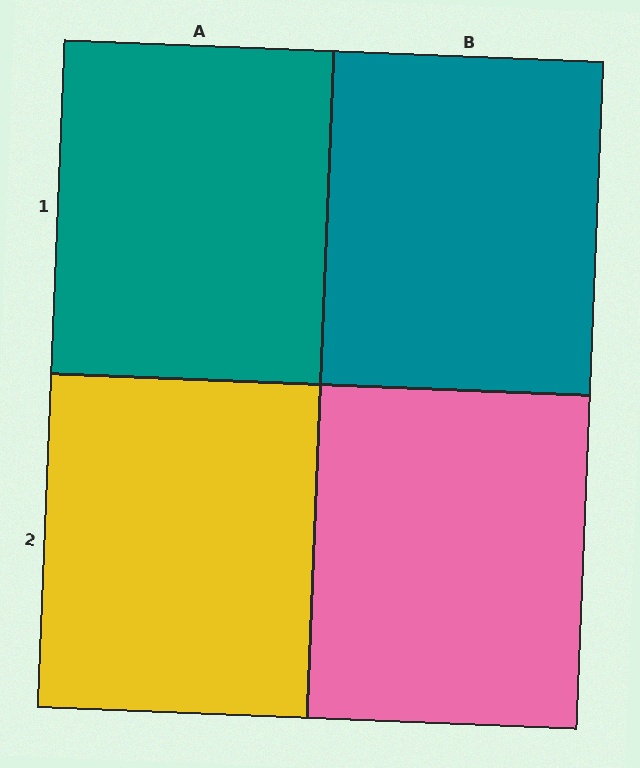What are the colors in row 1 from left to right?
Teal, teal.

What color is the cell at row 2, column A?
Yellow.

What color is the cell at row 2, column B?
Pink.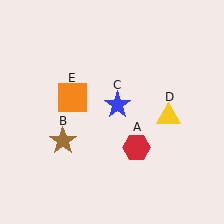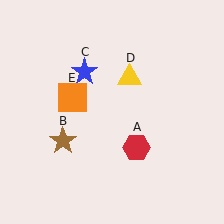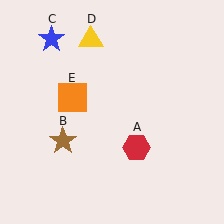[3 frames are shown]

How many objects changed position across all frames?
2 objects changed position: blue star (object C), yellow triangle (object D).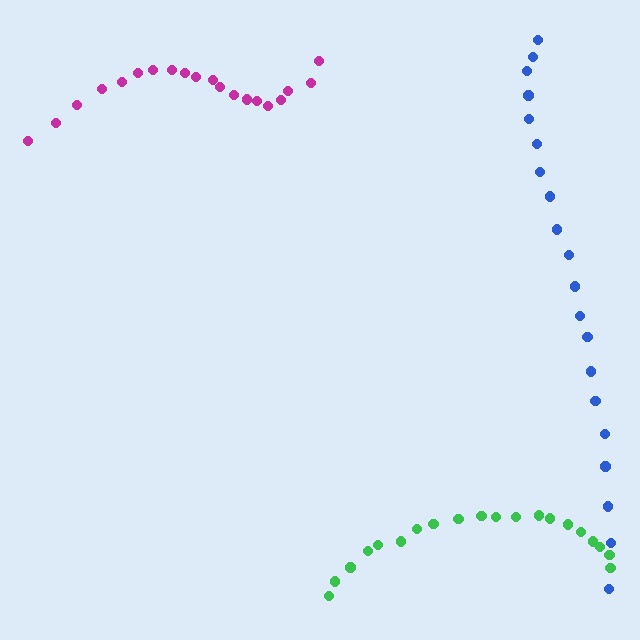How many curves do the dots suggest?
There are 3 distinct paths.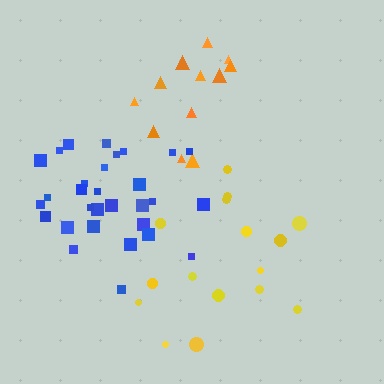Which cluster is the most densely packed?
Blue.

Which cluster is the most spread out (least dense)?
Orange.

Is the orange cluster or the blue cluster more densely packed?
Blue.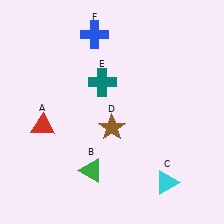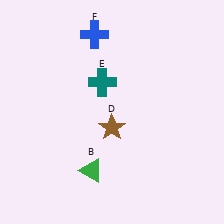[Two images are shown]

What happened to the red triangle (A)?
The red triangle (A) was removed in Image 2. It was in the bottom-left area of Image 1.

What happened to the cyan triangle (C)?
The cyan triangle (C) was removed in Image 2. It was in the bottom-right area of Image 1.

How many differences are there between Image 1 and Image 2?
There are 2 differences between the two images.